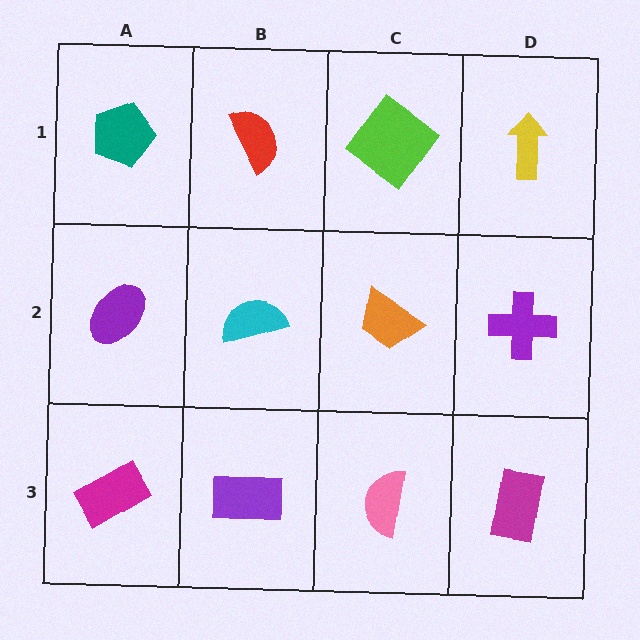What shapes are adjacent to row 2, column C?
A lime diamond (row 1, column C), a pink semicircle (row 3, column C), a cyan semicircle (row 2, column B), a purple cross (row 2, column D).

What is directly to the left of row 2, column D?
An orange trapezoid.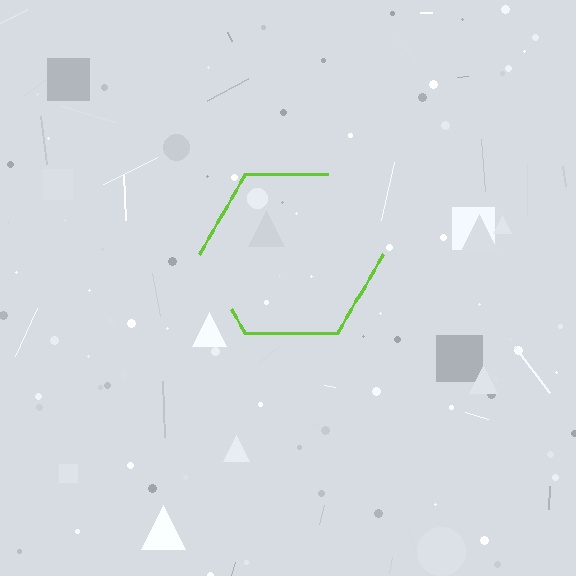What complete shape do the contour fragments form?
The contour fragments form a hexagon.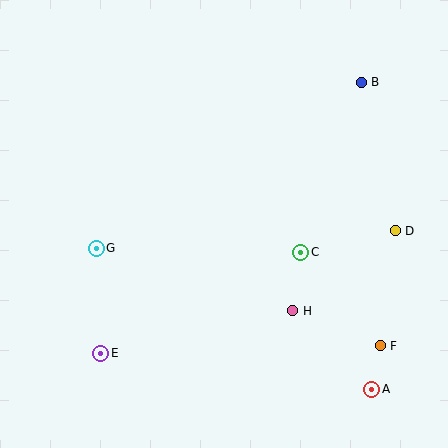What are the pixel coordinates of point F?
Point F is at (380, 346).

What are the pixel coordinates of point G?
Point G is at (96, 248).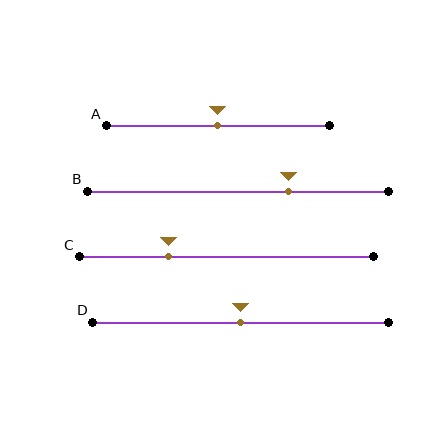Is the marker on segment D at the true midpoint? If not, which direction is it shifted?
Yes, the marker on segment D is at the true midpoint.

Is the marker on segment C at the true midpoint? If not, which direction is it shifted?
No, the marker on segment C is shifted to the left by about 20% of the segment length.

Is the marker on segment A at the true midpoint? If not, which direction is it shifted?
Yes, the marker on segment A is at the true midpoint.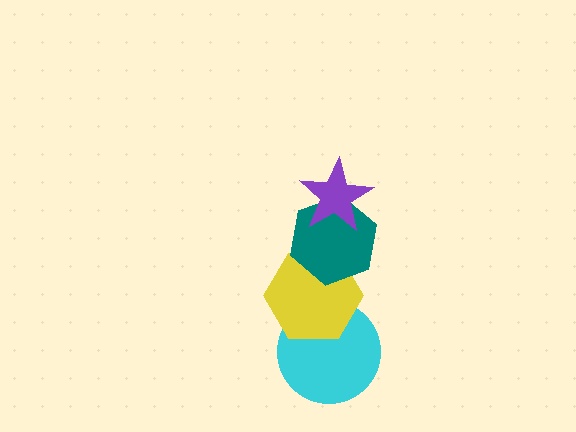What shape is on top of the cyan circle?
The yellow hexagon is on top of the cyan circle.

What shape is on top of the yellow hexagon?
The teal hexagon is on top of the yellow hexagon.